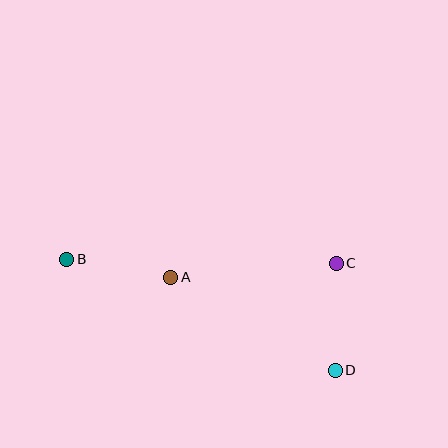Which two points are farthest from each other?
Points B and D are farthest from each other.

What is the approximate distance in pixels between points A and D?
The distance between A and D is approximately 189 pixels.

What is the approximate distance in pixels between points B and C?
The distance between B and C is approximately 269 pixels.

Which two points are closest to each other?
Points A and B are closest to each other.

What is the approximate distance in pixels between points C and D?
The distance between C and D is approximately 107 pixels.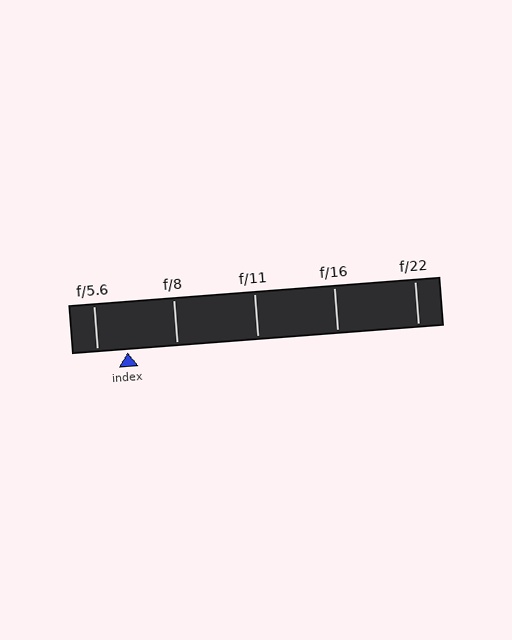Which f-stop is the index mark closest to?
The index mark is closest to f/5.6.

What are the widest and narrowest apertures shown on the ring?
The widest aperture shown is f/5.6 and the narrowest is f/22.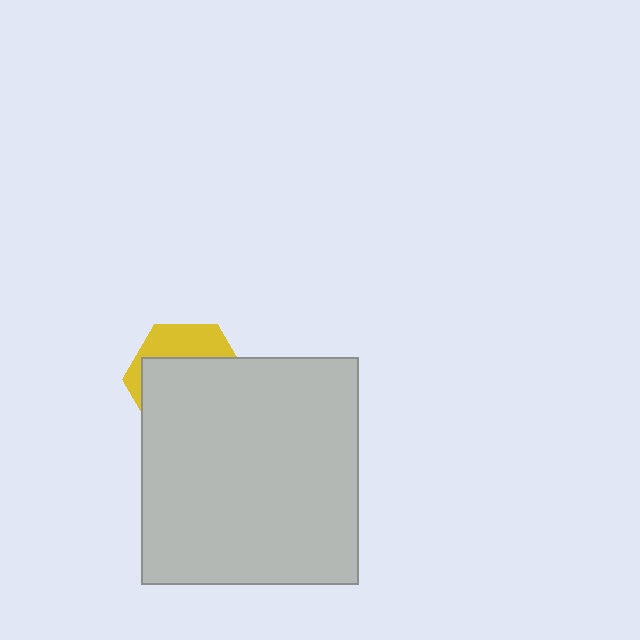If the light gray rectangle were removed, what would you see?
You would see the complete yellow hexagon.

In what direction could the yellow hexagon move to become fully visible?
The yellow hexagon could move up. That would shift it out from behind the light gray rectangle entirely.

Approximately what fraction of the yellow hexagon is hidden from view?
Roughly 68% of the yellow hexagon is hidden behind the light gray rectangle.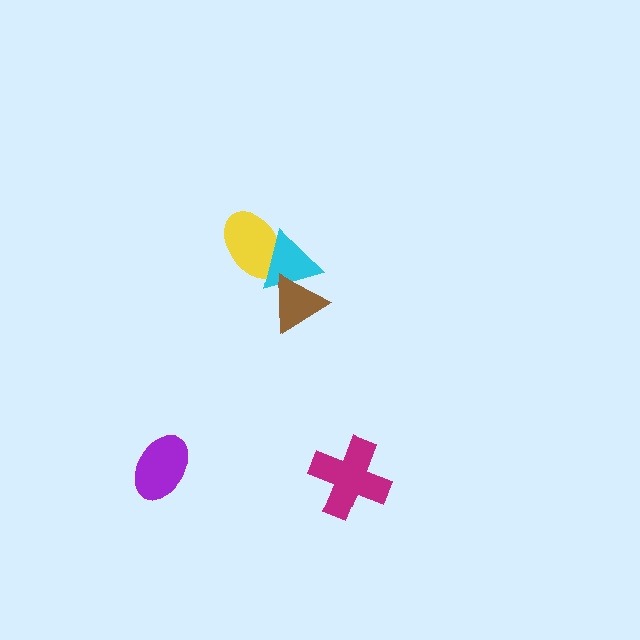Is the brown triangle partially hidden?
No, no other shape covers it.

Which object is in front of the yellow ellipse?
The cyan triangle is in front of the yellow ellipse.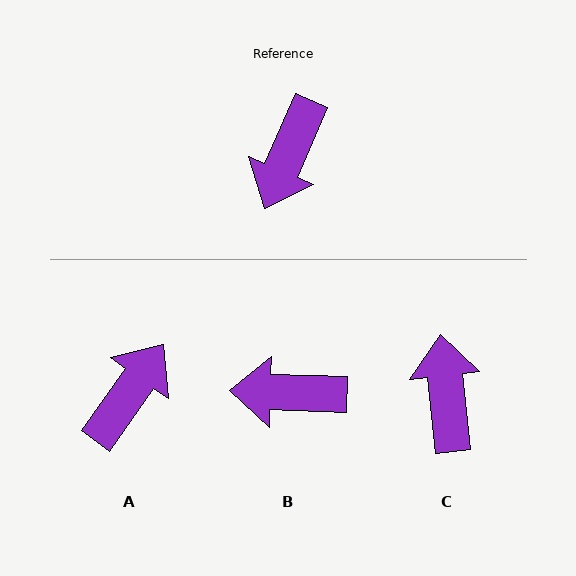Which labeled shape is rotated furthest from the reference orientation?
A, about 168 degrees away.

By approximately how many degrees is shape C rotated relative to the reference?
Approximately 150 degrees clockwise.